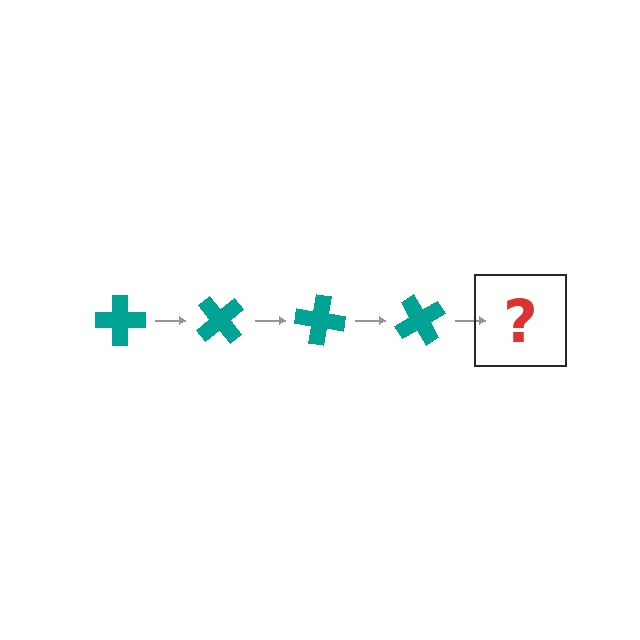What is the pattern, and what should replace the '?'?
The pattern is that the cross rotates 50 degrees each step. The '?' should be a teal cross rotated 200 degrees.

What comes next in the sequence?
The next element should be a teal cross rotated 200 degrees.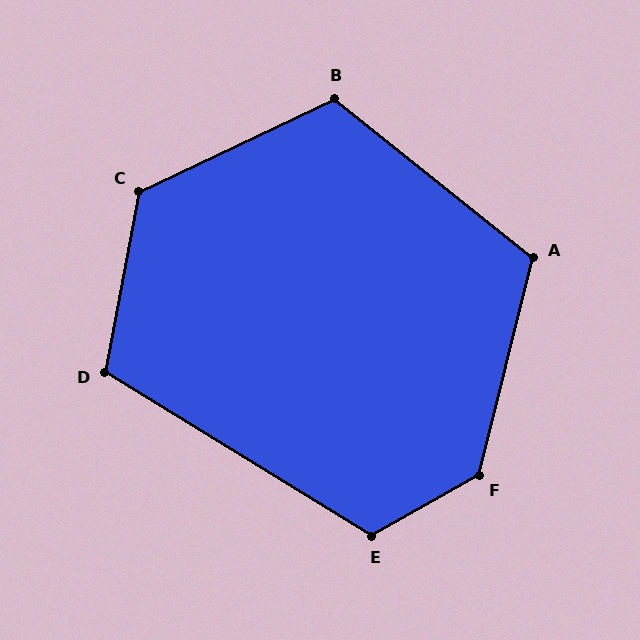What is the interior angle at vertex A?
Approximately 115 degrees (obtuse).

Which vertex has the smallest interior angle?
D, at approximately 111 degrees.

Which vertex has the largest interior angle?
F, at approximately 134 degrees.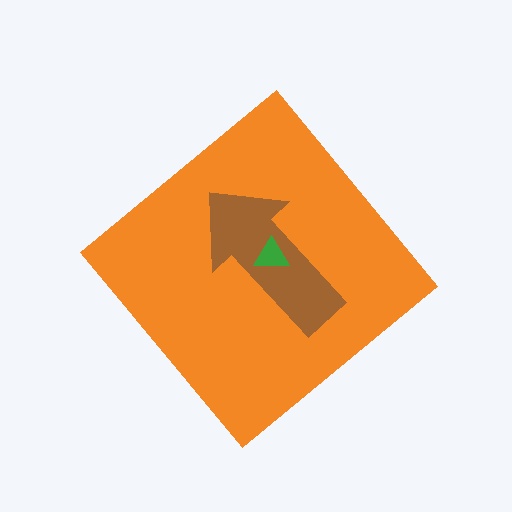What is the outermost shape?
The orange diamond.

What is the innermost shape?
The green triangle.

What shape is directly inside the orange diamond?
The brown arrow.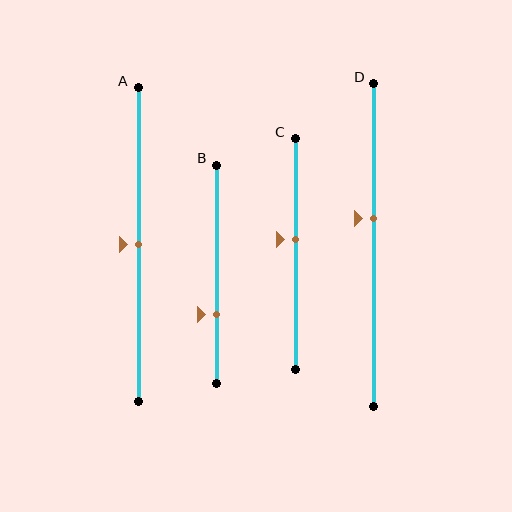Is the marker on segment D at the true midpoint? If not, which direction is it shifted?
No, the marker on segment D is shifted upward by about 8% of the segment length.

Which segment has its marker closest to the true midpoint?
Segment A has its marker closest to the true midpoint.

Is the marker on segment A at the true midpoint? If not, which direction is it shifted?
Yes, the marker on segment A is at the true midpoint.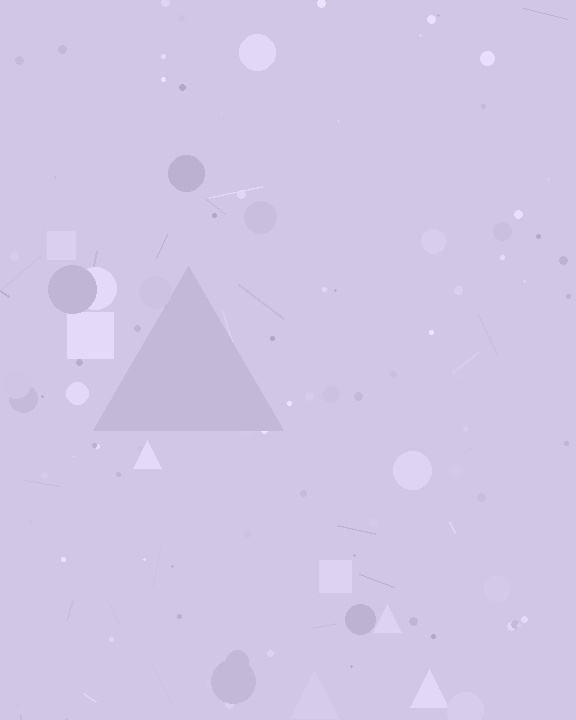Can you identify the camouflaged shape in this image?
The camouflaged shape is a triangle.